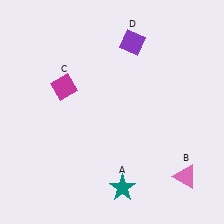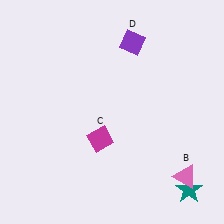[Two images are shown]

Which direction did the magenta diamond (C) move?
The magenta diamond (C) moved down.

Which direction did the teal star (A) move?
The teal star (A) moved right.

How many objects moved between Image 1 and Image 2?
2 objects moved between the two images.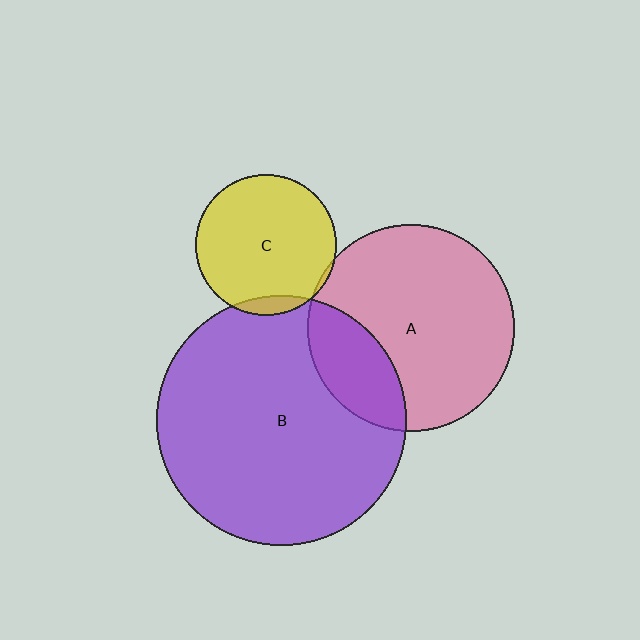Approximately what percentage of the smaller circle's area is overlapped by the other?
Approximately 25%.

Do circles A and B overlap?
Yes.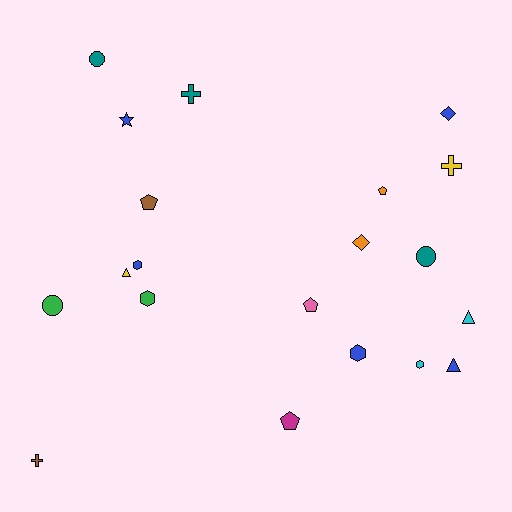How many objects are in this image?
There are 20 objects.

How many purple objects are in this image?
There are no purple objects.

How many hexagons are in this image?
There are 4 hexagons.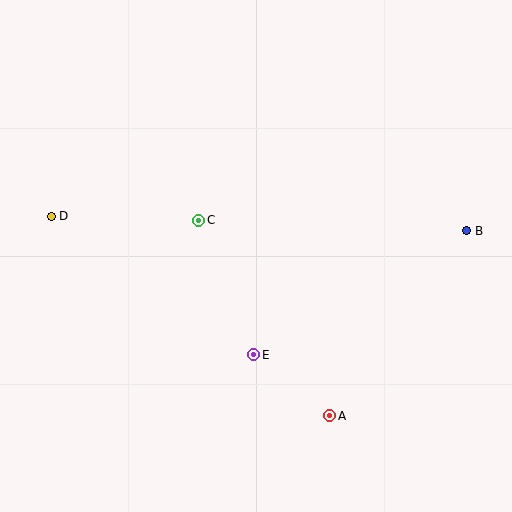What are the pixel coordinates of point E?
Point E is at (254, 355).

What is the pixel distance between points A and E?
The distance between A and E is 98 pixels.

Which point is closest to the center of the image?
Point C at (199, 220) is closest to the center.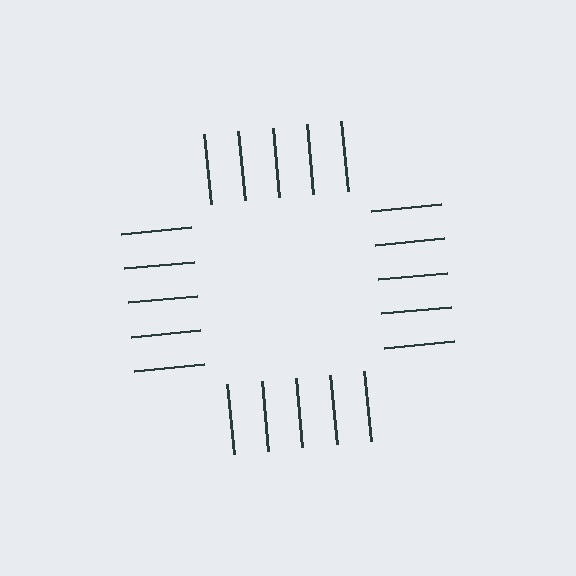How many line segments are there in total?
20 — 5 along each of the 4 edges.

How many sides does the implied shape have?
4 sides — the line-ends trace a square.